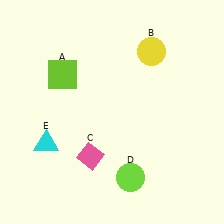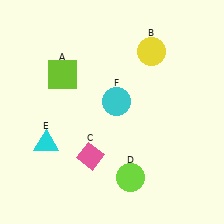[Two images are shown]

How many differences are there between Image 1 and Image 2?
There is 1 difference between the two images.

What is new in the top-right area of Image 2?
A cyan circle (F) was added in the top-right area of Image 2.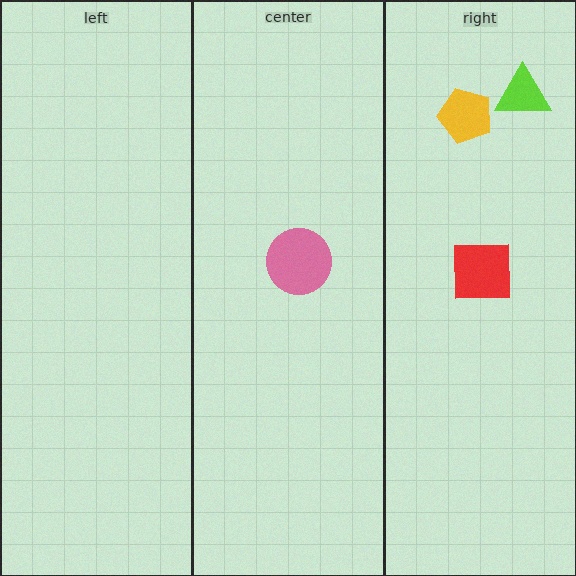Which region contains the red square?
The right region.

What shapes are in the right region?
The yellow pentagon, the lime triangle, the red square.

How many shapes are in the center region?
1.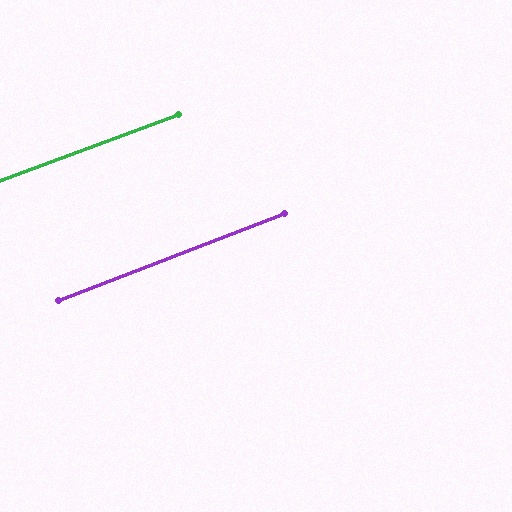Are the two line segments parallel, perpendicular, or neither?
Parallel — their directions differ by only 1.1°.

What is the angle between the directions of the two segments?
Approximately 1 degree.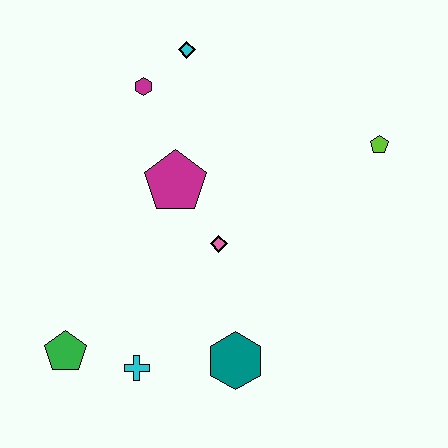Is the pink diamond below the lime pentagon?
Yes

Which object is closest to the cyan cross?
The green pentagon is closest to the cyan cross.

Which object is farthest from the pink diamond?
The cyan diamond is farthest from the pink diamond.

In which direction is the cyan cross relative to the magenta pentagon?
The cyan cross is below the magenta pentagon.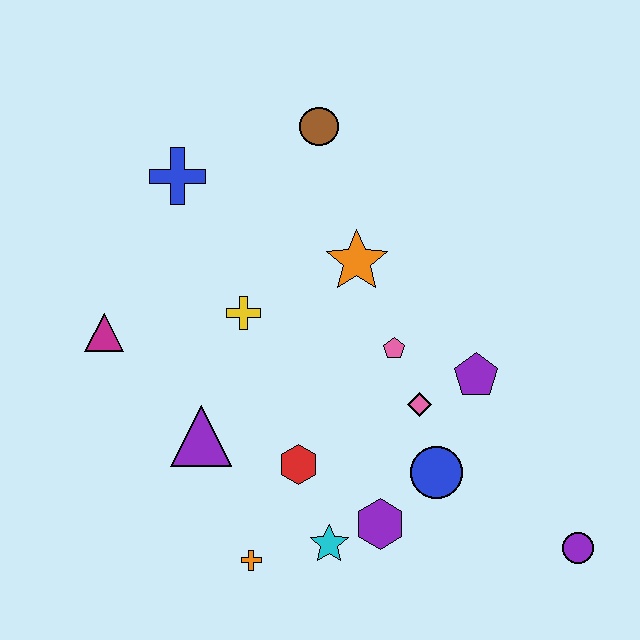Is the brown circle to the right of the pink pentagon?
No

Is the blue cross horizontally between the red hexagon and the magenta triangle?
Yes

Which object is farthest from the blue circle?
The blue cross is farthest from the blue circle.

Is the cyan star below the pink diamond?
Yes